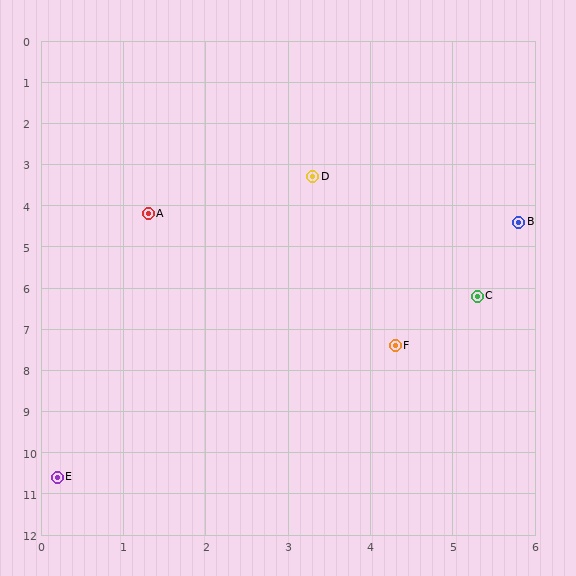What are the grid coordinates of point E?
Point E is at approximately (0.2, 10.6).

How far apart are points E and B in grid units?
Points E and B are about 8.4 grid units apart.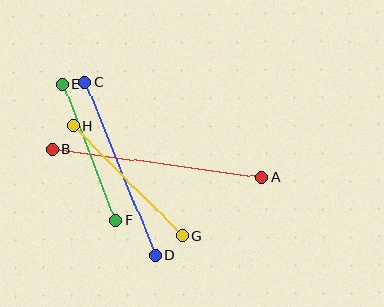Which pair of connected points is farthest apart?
Points A and B are farthest apart.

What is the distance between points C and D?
The distance is approximately 187 pixels.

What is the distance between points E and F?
The distance is approximately 145 pixels.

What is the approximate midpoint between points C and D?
The midpoint is at approximately (120, 169) pixels.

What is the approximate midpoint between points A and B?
The midpoint is at approximately (157, 164) pixels.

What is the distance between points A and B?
The distance is approximately 212 pixels.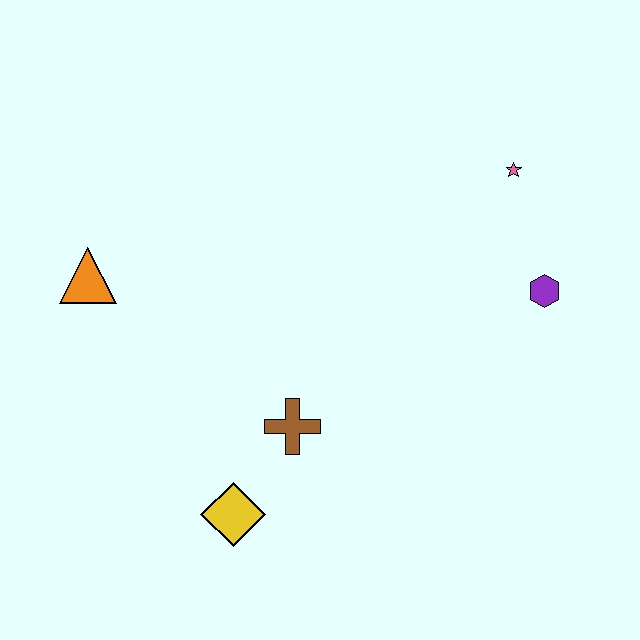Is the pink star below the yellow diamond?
No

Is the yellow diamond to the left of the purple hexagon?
Yes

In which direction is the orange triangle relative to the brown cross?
The orange triangle is to the left of the brown cross.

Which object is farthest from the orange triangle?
The purple hexagon is farthest from the orange triangle.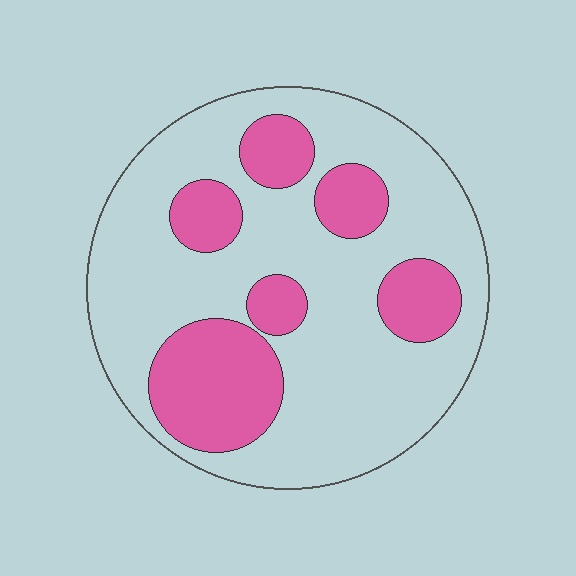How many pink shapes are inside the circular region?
6.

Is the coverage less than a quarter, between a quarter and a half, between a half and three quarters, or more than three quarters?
Between a quarter and a half.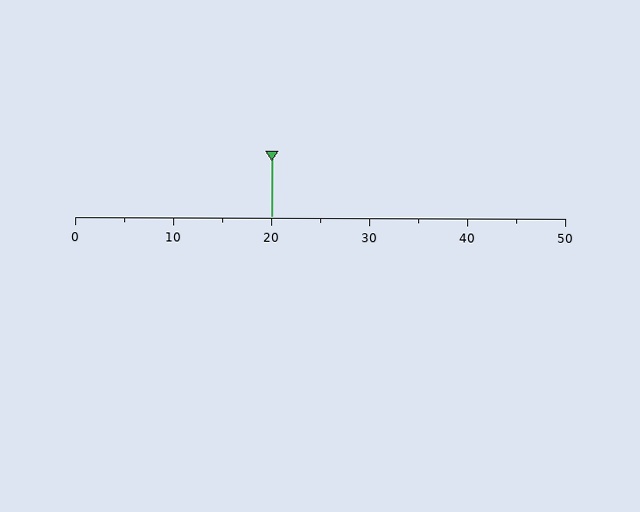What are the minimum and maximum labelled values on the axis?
The axis runs from 0 to 50.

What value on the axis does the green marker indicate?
The marker indicates approximately 20.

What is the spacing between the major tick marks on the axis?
The major ticks are spaced 10 apart.